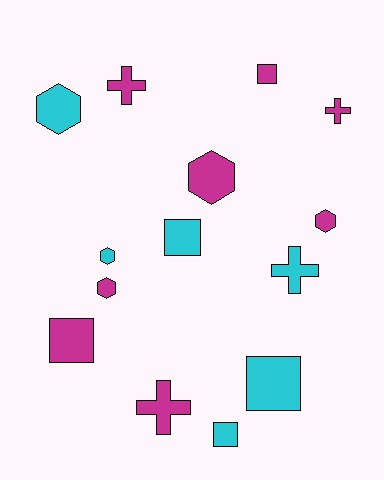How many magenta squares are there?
There are 2 magenta squares.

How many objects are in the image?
There are 14 objects.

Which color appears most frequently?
Magenta, with 8 objects.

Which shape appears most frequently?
Hexagon, with 5 objects.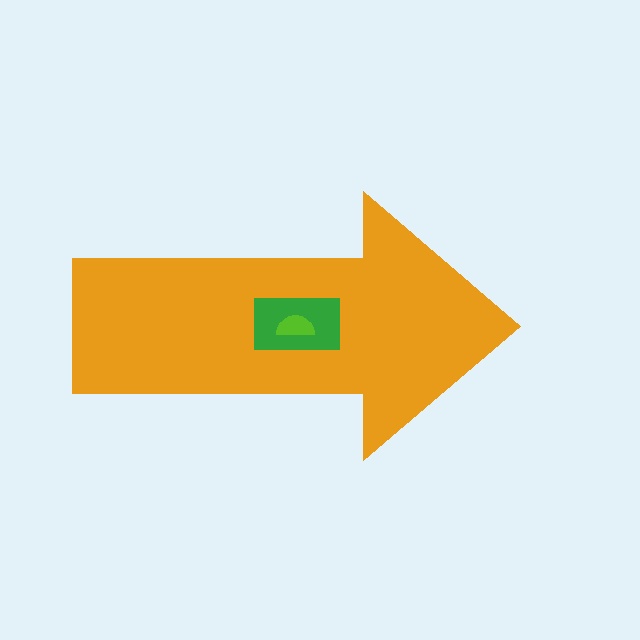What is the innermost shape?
The lime semicircle.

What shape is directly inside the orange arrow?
The green rectangle.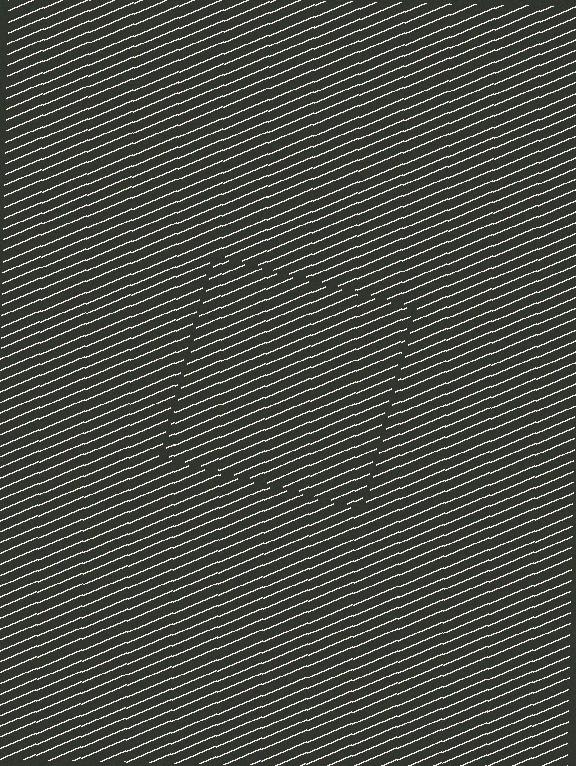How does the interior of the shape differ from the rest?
The interior of the shape contains the same grating, shifted by half a period — the contour is defined by the phase discontinuity where line-ends from the inner and outer gratings abut.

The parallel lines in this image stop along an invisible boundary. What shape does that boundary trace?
An illusory square. The interior of the shape contains the same grating, shifted by half a period — the contour is defined by the phase discontinuity where line-ends from the inner and outer gratings abut.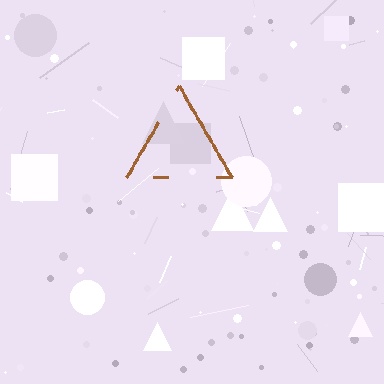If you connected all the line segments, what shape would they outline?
They would outline a triangle.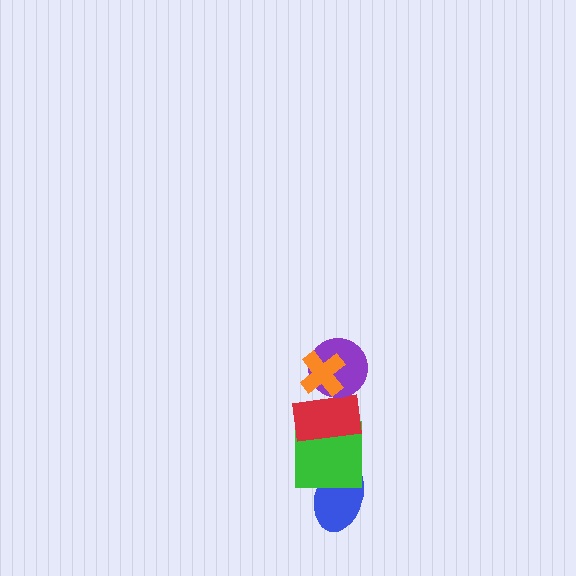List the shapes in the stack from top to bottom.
From top to bottom: the orange cross, the purple circle, the red rectangle, the green square, the blue ellipse.